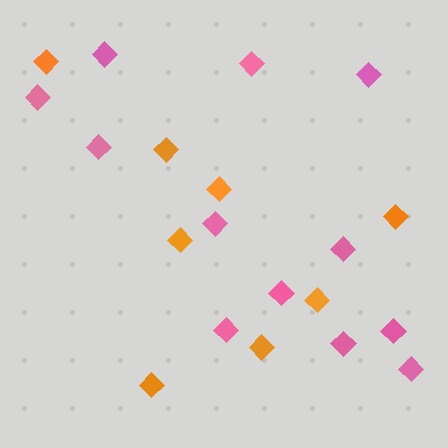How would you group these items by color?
There are 2 groups: one group of pink diamonds (12) and one group of orange diamonds (8).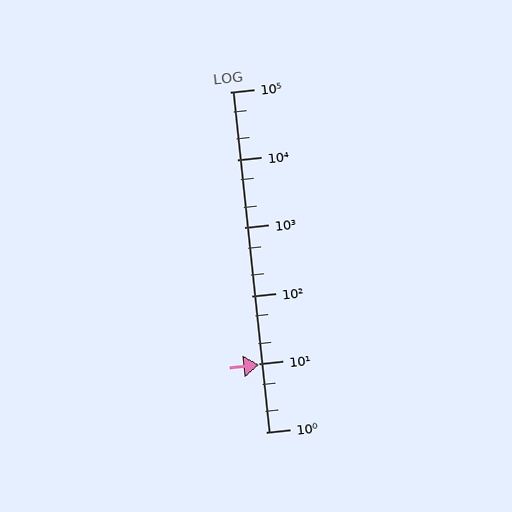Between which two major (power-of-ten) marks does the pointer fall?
The pointer is between 1 and 10.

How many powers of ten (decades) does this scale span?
The scale spans 5 decades, from 1 to 100000.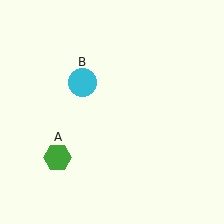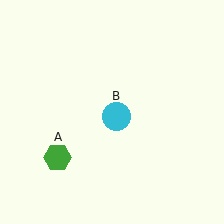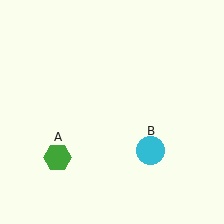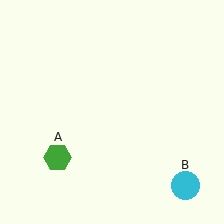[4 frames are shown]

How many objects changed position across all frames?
1 object changed position: cyan circle (object B).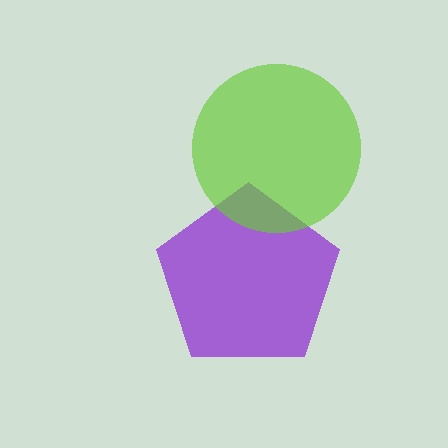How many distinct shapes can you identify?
There are 2 distinct shapes: a purple pentagon, a lime circle.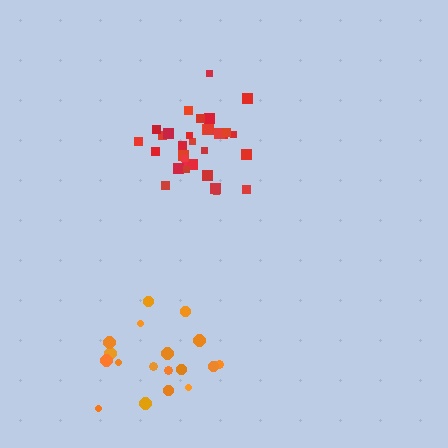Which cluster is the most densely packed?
Red.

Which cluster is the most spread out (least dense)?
Orange.